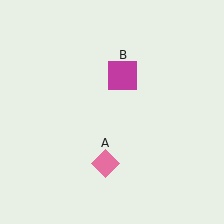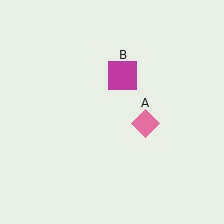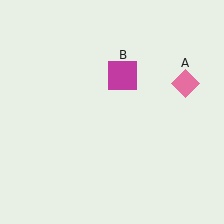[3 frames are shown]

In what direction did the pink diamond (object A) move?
The pink diamond (object A) moved up and to the right.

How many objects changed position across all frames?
1 object changed position: pink diamond (object A).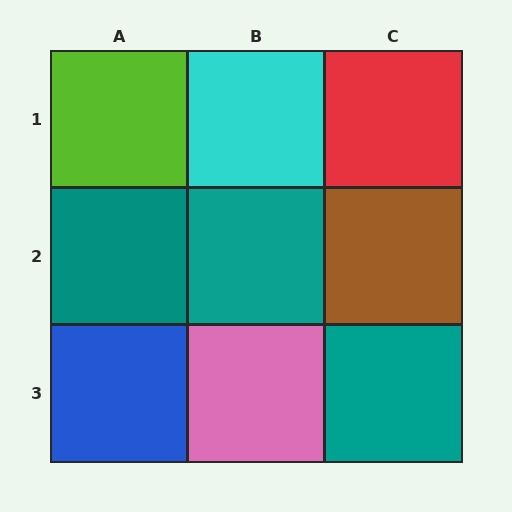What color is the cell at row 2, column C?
Brown.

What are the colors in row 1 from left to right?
Lime, cyan, red.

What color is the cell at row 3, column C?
Teal.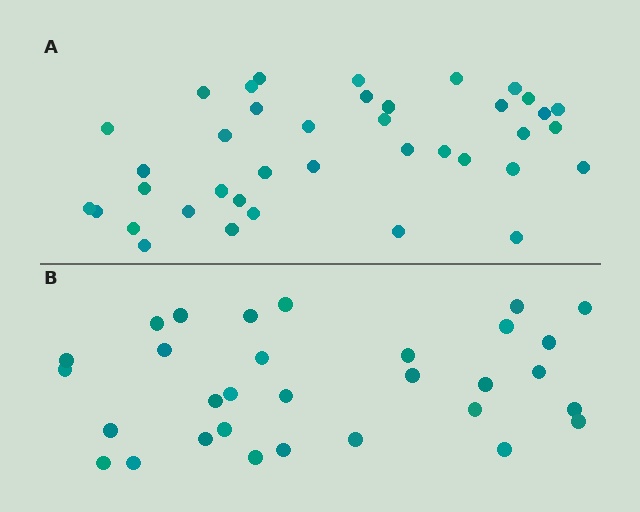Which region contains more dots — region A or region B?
Region A (the top region) has more dots.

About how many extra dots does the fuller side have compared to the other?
Region A has roughly 8 or so more dots than region B.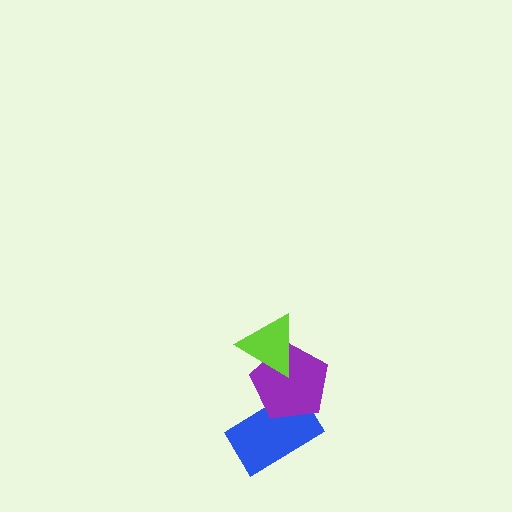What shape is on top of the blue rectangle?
The purple pentagon is on top of the blue rectangle.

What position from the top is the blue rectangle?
The blue rectangle is 3rd from the top.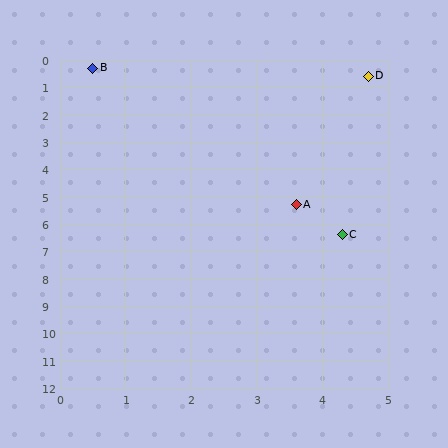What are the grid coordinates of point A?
Point A is at approximately (3.6, 5.3).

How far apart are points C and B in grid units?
Points C and B are about 7.2 grid units apart.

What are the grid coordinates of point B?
Point B is at approximately (0.5, 0.3).